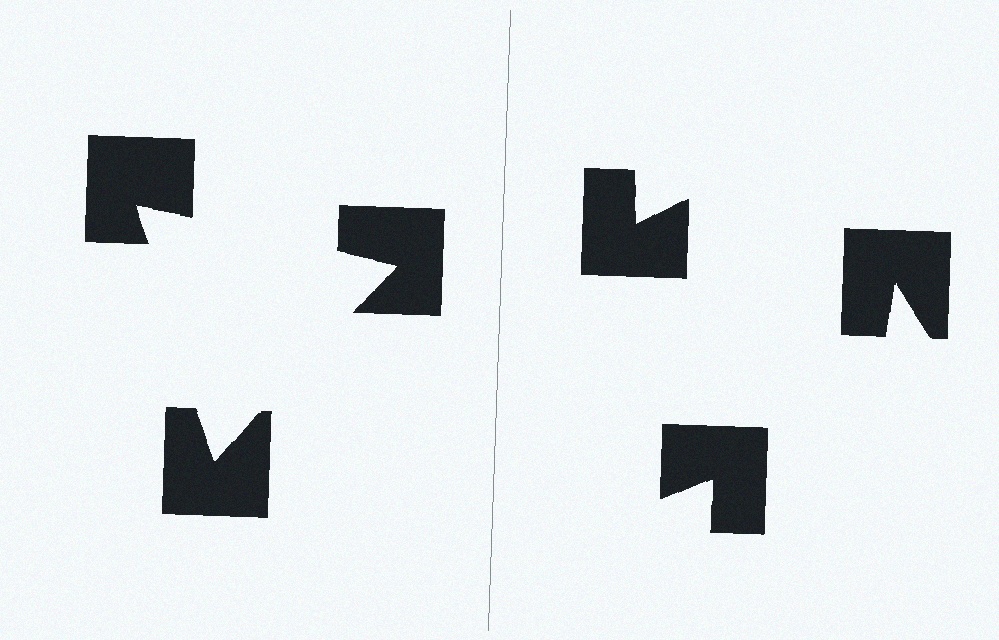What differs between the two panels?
The notched squares are positioned identically on both sides; only the wedge orientations differ. On the left they align to a triangle; on the right they are misaligned.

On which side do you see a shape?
An illusory triangle appears on the left side. On the right side the wedge cuts are rotated, so no coherent shape forms.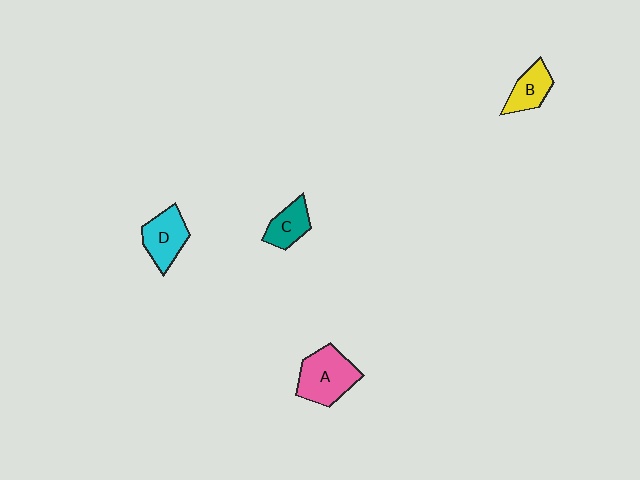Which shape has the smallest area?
Shape B (yellow).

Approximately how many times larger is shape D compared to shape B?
Approximately 1.3 times.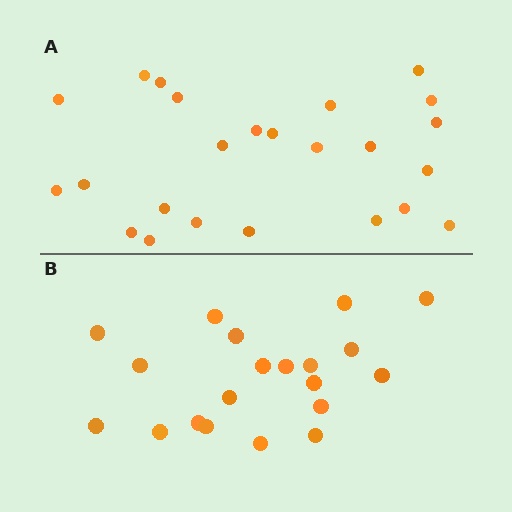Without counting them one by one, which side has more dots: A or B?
Region A (the top region) has more dots.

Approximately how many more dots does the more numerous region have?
Region A has about 4 more dots than region B.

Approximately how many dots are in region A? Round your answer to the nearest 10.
About 20 dots. (The exact count is 24, which rounds to 20.)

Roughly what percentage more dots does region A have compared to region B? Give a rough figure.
About 20% more.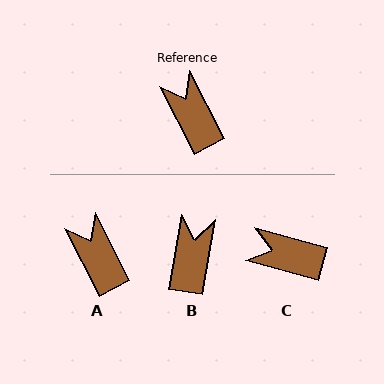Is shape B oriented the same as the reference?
No, it is off by about 37 degrees.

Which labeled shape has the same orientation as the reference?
A.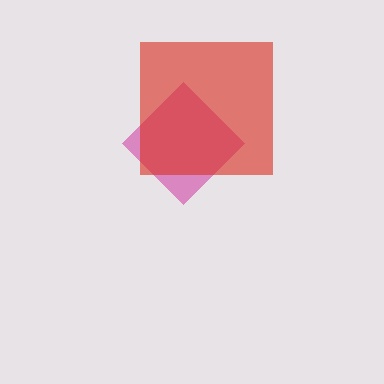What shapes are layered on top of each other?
The layered shapes are: a magenta diamond, a red square.